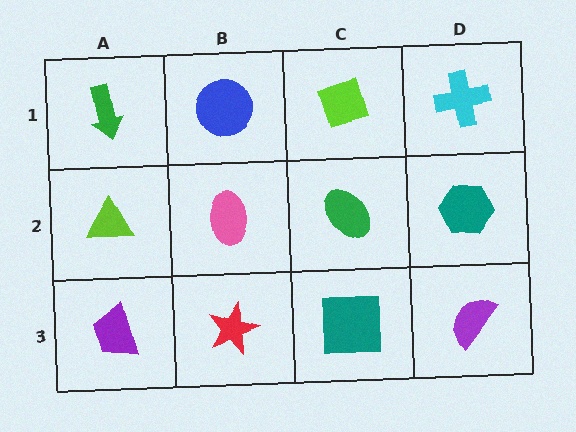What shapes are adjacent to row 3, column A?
A lime triangle (row 2, column A), a red star (row 3, column B).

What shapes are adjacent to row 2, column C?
A lime diamond (row 1, column C), a teal square (row 3, column C), a pink ellipse (row 2, column B), a teal hexagon (row 2, column D).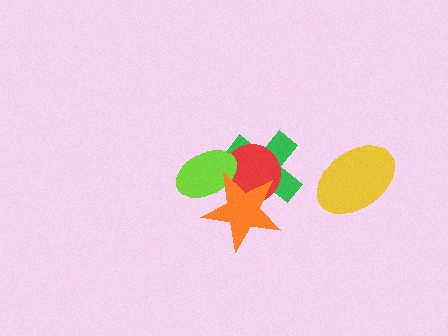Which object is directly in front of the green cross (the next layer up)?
The red circle is directly in front of the green cross.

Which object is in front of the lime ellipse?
The orange star is in front of the lime ellipse.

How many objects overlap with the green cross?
3 objects overlap with the green cross.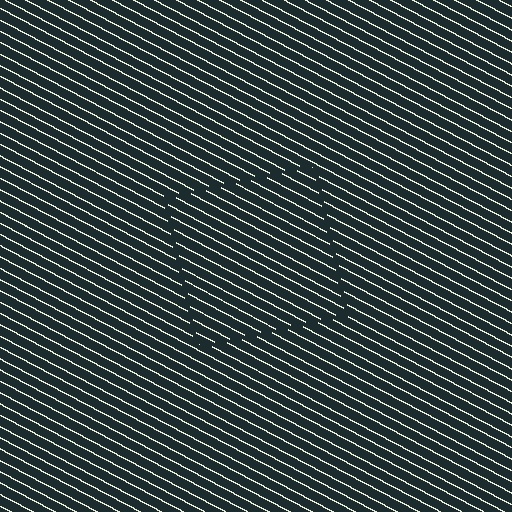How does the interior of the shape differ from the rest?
The interior of the shape contains the same grating, shifted by half a period — the contour is defined by the phase discontinuity where line-ends from the inner and outer gratings abut.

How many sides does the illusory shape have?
4 sides — the line-ends trace a square.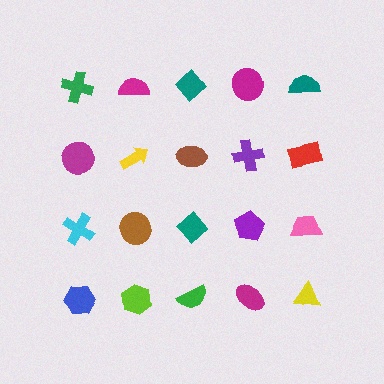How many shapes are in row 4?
5 shapes.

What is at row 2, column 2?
A yellow arrow.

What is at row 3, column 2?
A brown circle.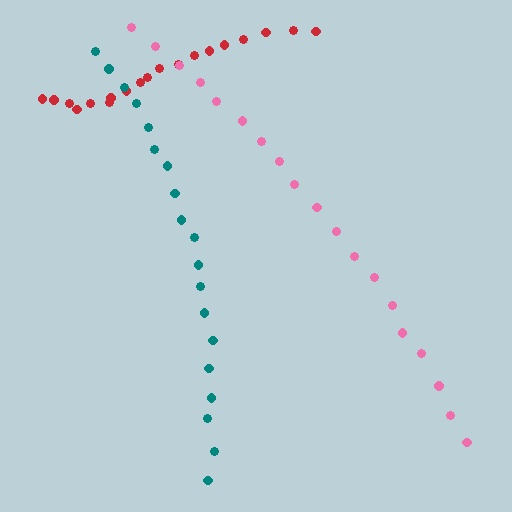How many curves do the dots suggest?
There are 3 distinct paths.